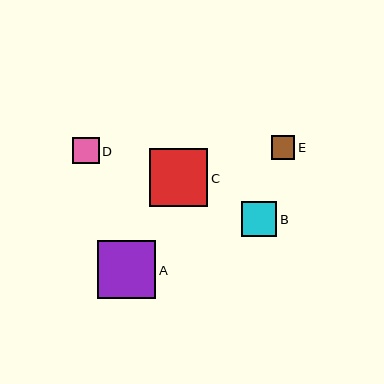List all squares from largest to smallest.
From largest to smallest: A, C, B, D, E.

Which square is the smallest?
Square E is the smallest with a size of approximately 23 pixels.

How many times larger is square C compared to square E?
Square C is approximately 2.5 times the size of square E.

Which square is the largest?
Square A is the largest with a size of approximately 58 pixels.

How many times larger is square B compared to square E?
Square B is approximately 1.5 times the size of square E.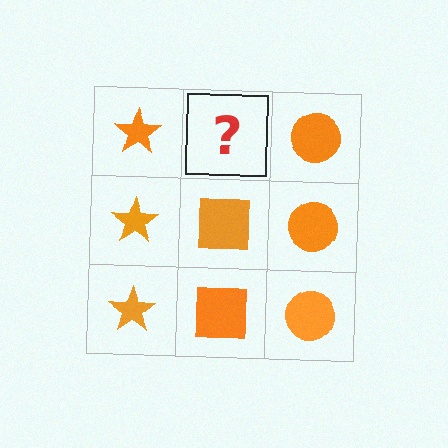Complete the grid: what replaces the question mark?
The question mark should be replaced with an orange square.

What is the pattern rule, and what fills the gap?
The rule is that each column has a consistent shape. The gap should be filled with an orange square.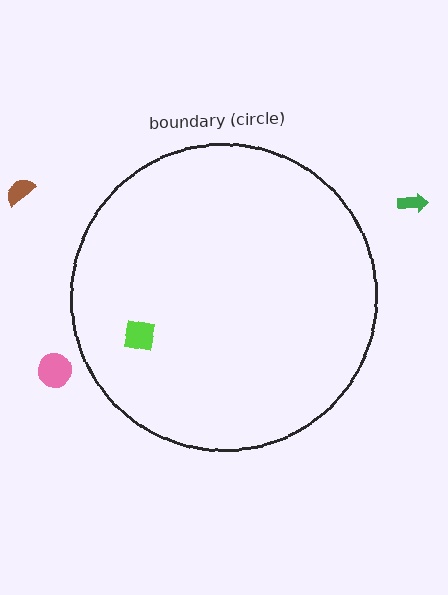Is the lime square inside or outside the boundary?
Inside.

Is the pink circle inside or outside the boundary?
Outside.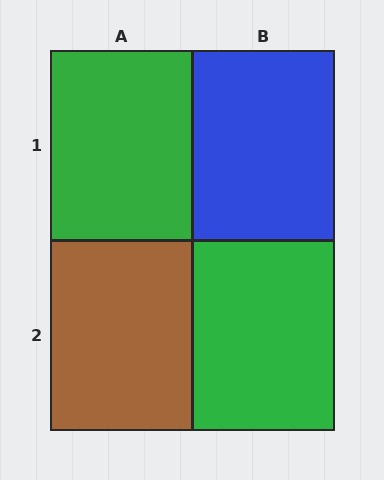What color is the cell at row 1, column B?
Blue.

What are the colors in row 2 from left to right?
Brown, green.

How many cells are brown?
1 cell is brown.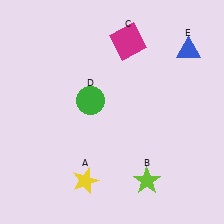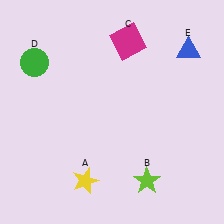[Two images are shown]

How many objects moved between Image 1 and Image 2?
1 object moved between the two images.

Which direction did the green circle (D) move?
The green circle (D) moved left.